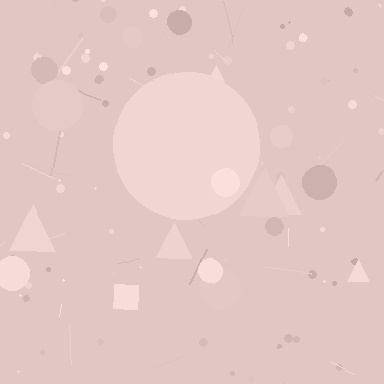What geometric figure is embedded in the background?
A circle is embedded in the background.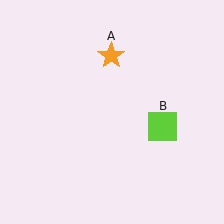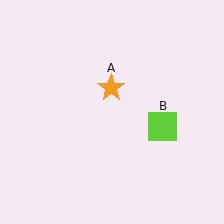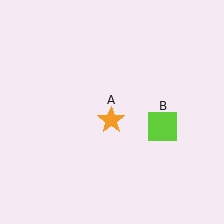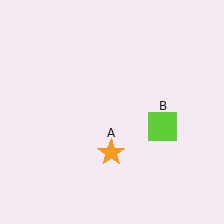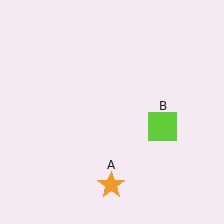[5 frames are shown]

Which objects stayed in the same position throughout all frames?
Lime square (object B) remained stationary.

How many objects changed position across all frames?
1 object changed position: orange star (object A).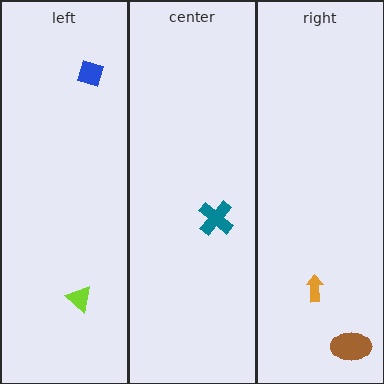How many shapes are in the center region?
1.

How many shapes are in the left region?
2.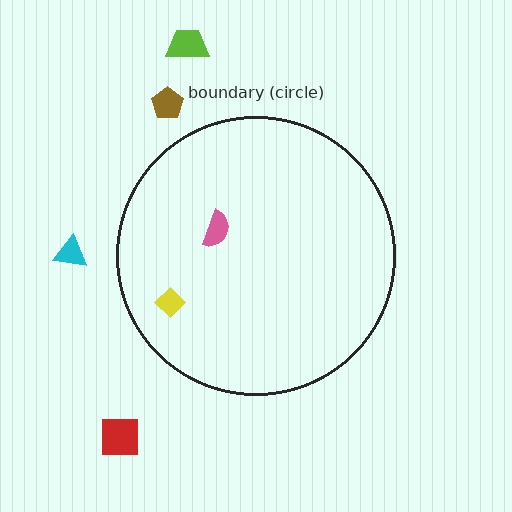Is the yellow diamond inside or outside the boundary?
Inside.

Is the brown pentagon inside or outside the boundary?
Outside.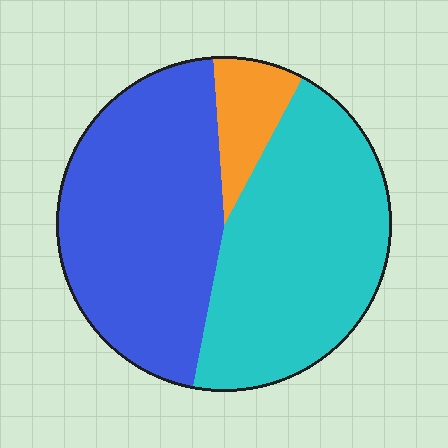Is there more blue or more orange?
Blue.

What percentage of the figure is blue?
Blue takes up about one half (1/2) of the figure.